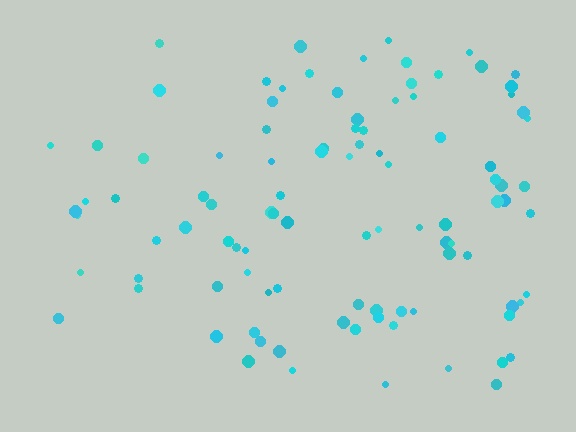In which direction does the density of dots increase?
From left to right, with the right side densest.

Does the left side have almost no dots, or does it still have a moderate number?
Still a moderate number, just noticeably fewer than the right.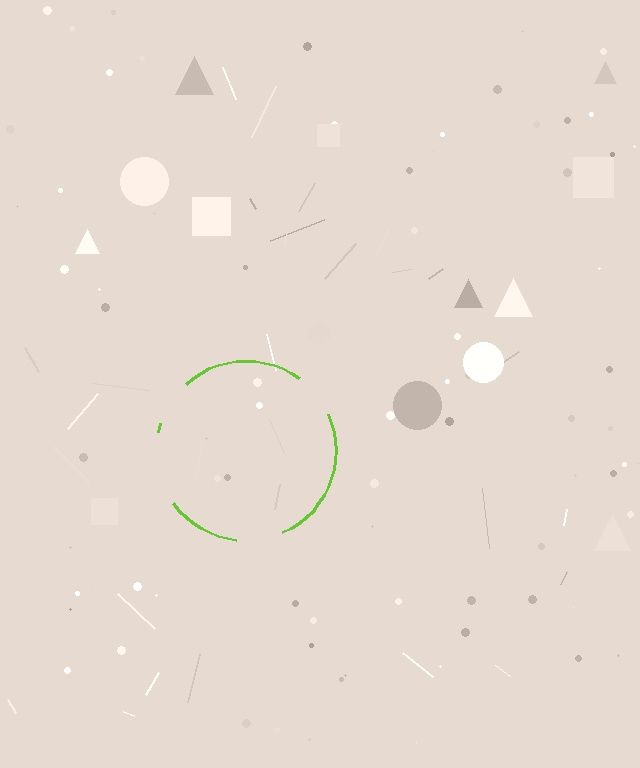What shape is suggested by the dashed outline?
The dashed outline suggests a circle.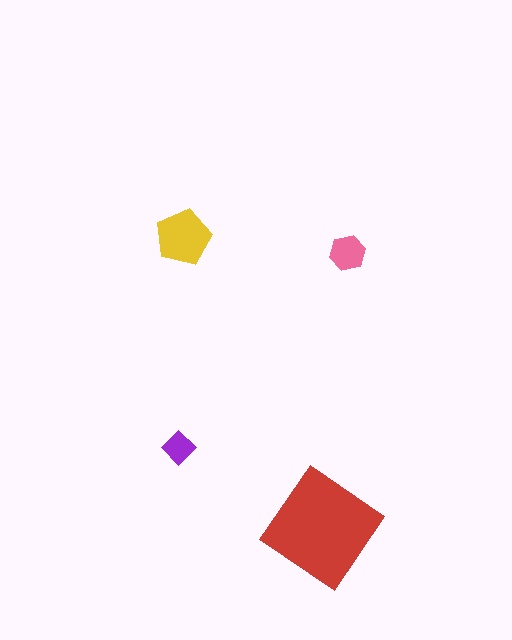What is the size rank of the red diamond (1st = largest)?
1st.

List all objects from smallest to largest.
The purple diamond, the pink hexagon, the yellow pentagon, the red diamond.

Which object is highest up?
The yellow pentagon is topmost.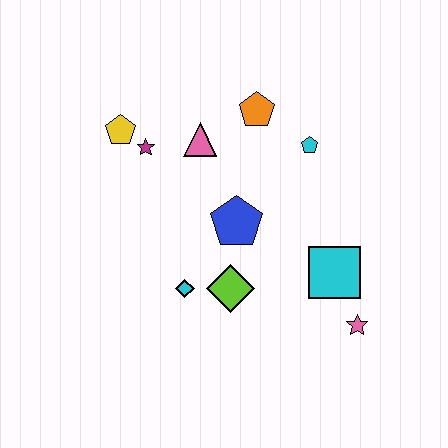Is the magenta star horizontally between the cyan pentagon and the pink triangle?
No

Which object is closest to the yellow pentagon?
The magenta star is closest to the yellow pentagon.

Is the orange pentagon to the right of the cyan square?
No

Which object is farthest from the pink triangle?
The pink star is farthest from the pink triangle.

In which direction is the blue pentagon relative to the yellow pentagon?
The blue pentagon is to the right of the yellow pentagon.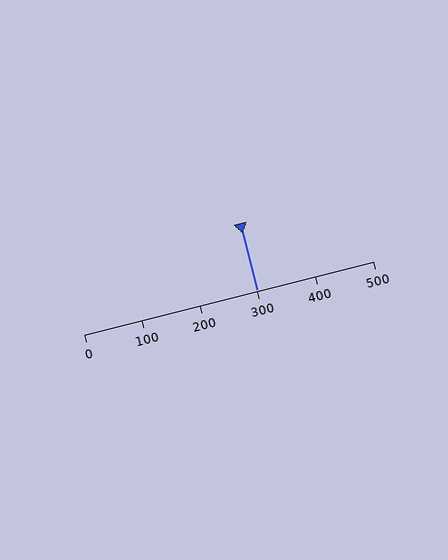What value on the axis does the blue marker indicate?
The marker indicates approximately 300.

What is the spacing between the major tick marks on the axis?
The major ticks are spaced 100 apart.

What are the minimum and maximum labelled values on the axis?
The axis runs from 0 to 500.